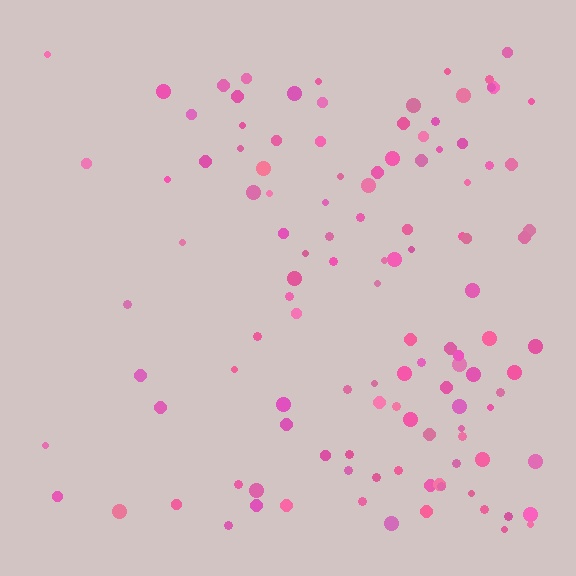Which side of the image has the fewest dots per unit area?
The left.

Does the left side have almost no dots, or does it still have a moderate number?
Still a moderate number, just noticeably fewer than the right.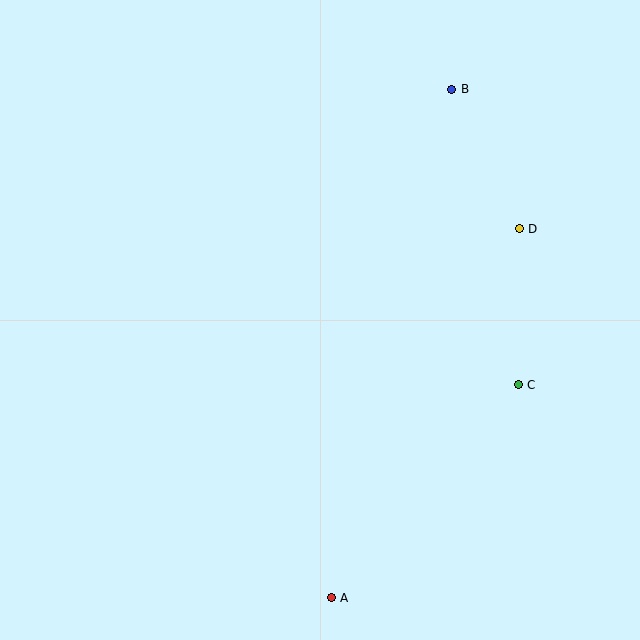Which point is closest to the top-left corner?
Point B is closest to the top-left corner.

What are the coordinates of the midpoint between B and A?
The midpoint between B and A is at (392, 344).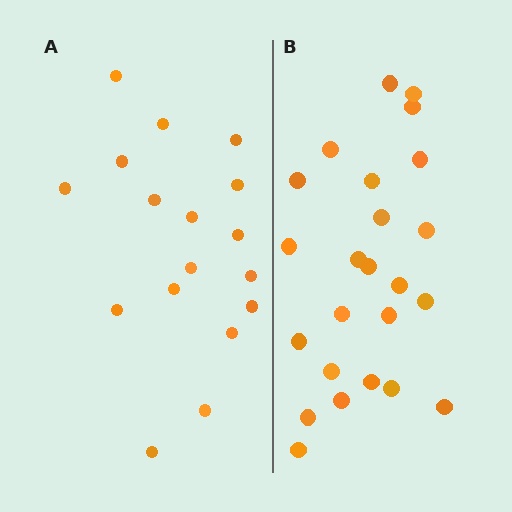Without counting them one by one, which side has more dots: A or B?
Region B (the right region) has more dots.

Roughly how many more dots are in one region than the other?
Region B has roughly 8 or so more dots than region A.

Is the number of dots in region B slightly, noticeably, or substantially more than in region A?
Region B has noticeably more, but not dramatically so. The ratio is roughly 1.4 to 1.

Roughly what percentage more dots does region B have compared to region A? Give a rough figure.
About 40% more.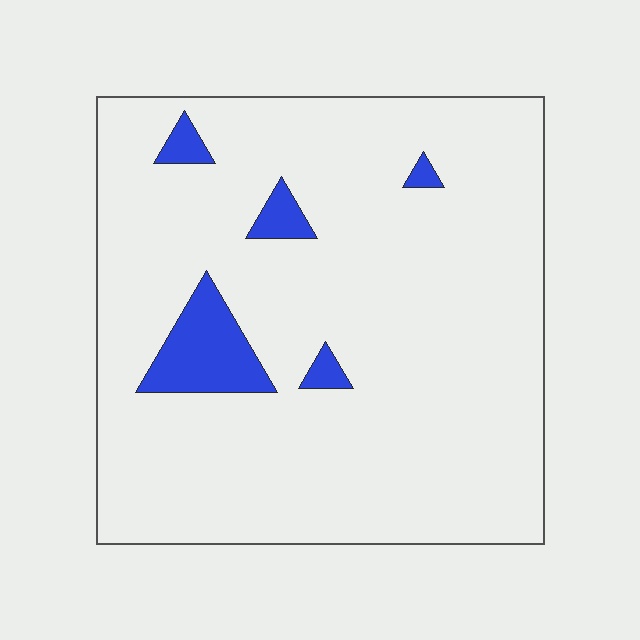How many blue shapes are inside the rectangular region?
5.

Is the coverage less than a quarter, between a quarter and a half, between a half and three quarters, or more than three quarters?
Less than a quarter.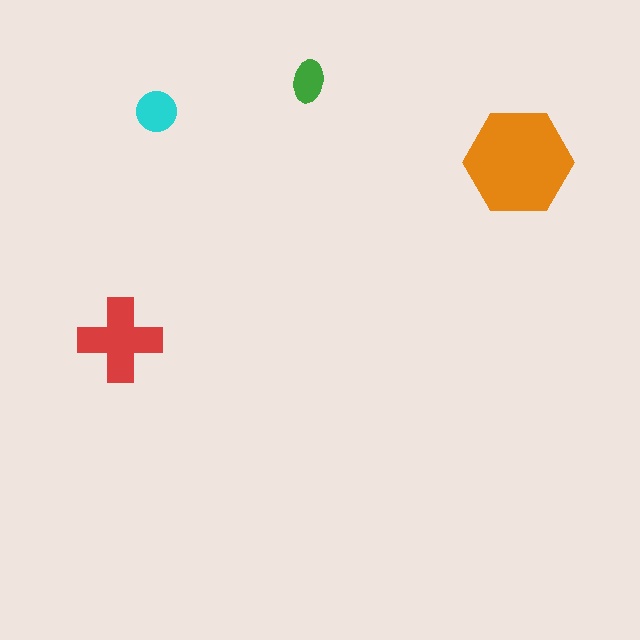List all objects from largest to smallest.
The orange hexagon, the red cross, the cyan circle, the green ellipse.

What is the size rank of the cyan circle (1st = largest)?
3rd.